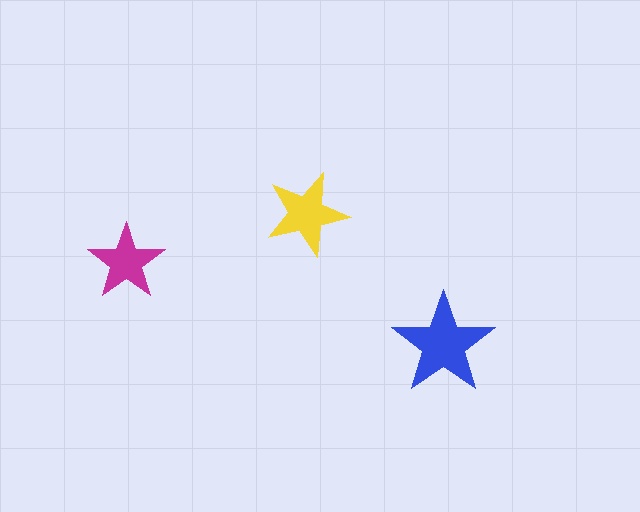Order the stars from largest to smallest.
the blue one, the yellow one, the magenta one.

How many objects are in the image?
There are 3 objects in the image.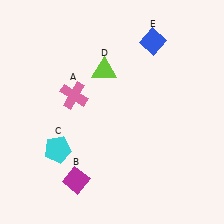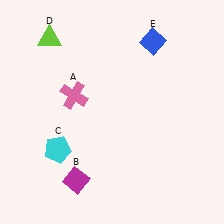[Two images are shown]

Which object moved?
The lime triangle (D) moved left.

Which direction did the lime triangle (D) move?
The lime triangle (D) moved left.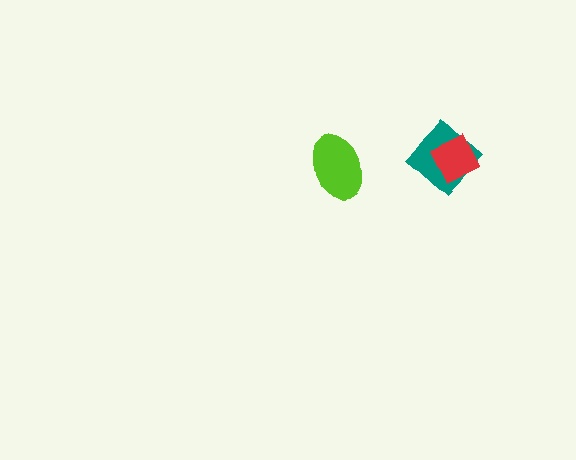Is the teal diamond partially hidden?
Yes, it is partially covered by another shape.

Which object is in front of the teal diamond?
The red diamond is in front of the teal diamond.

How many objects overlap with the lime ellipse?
0 objects overlap with the lime ellipse.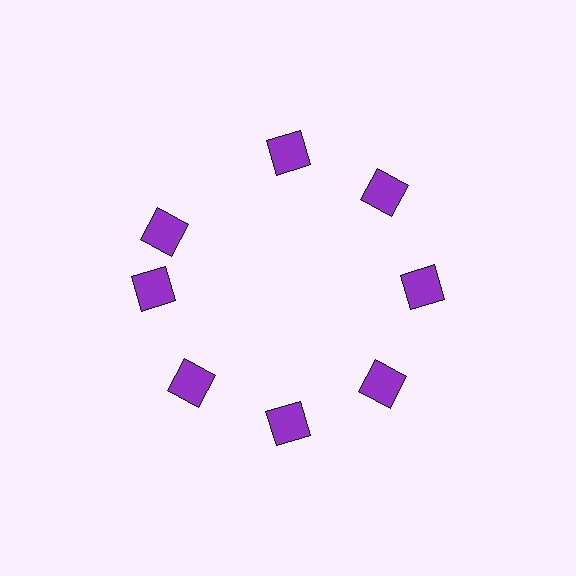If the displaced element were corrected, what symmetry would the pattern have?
It would have 8-fold rotational symmetry — the pattern would map onto itself every 45 degrees.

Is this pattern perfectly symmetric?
No. The 8 purple squares are arranged in a ring, but one element near the 10 o'clock position is rotated out of alignment along the ring, breaking the 8-fold rotational symmetry.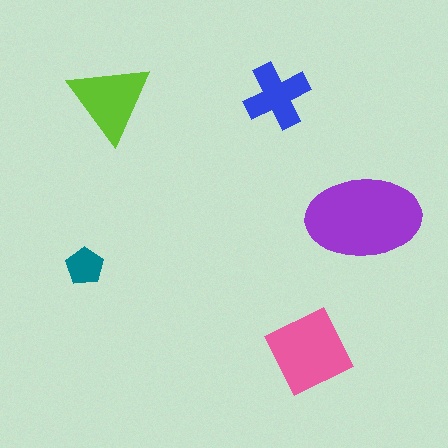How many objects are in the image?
There are 5 objects in the image.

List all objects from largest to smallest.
The purple ellipse, the pink square, the lime triangle, the blue cross, the teal pentagon.